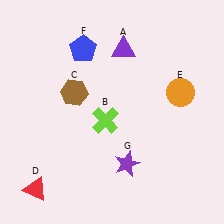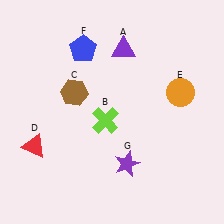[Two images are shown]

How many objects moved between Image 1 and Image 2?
1 object moved between the two images.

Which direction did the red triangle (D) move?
The red triangle (D) moved up.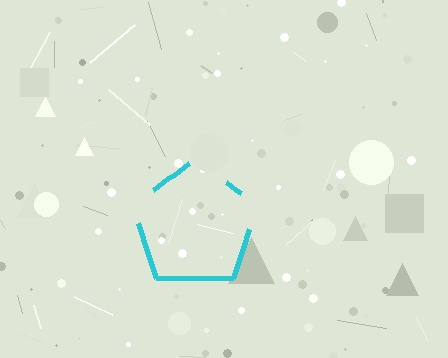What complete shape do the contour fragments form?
The contour fragments form a pentagon.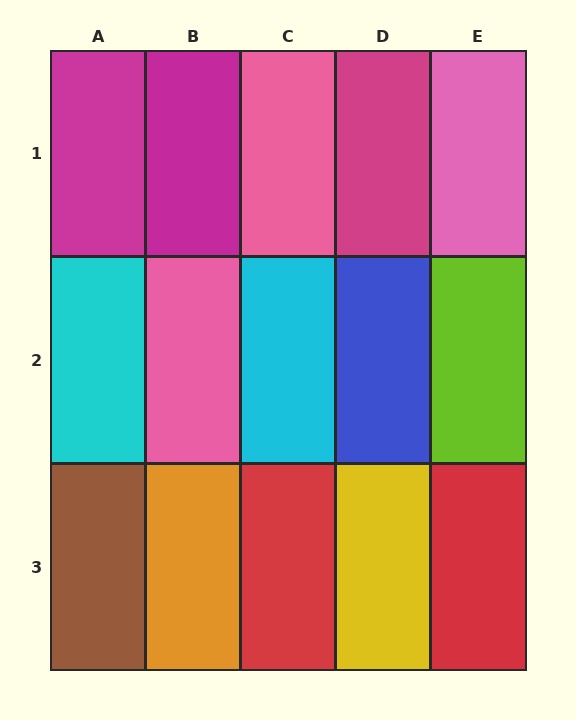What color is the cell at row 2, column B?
Pink.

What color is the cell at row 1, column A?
Magenta.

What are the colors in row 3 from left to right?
Brown, orange, red, yellow, red.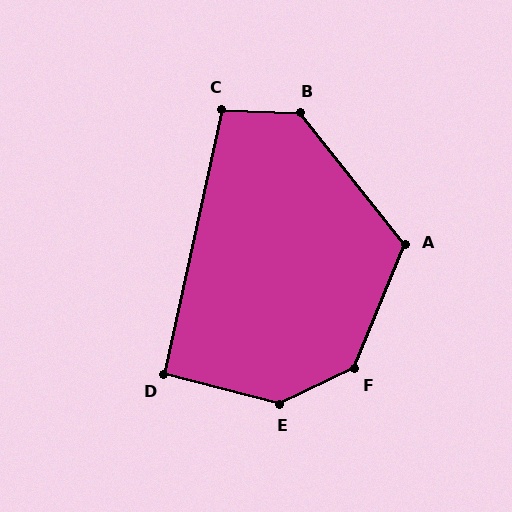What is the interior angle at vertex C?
Approximately 100 degrees (obtuse).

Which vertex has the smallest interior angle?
D, at approximately 92 degrees.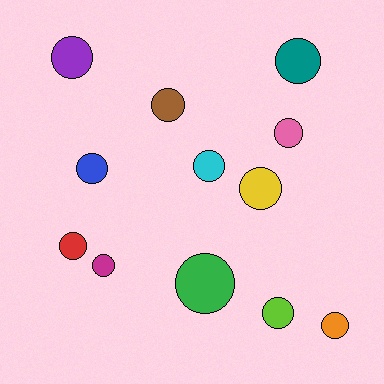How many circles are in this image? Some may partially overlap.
There are 12 circles.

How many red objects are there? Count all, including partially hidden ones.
There is 1 red object.